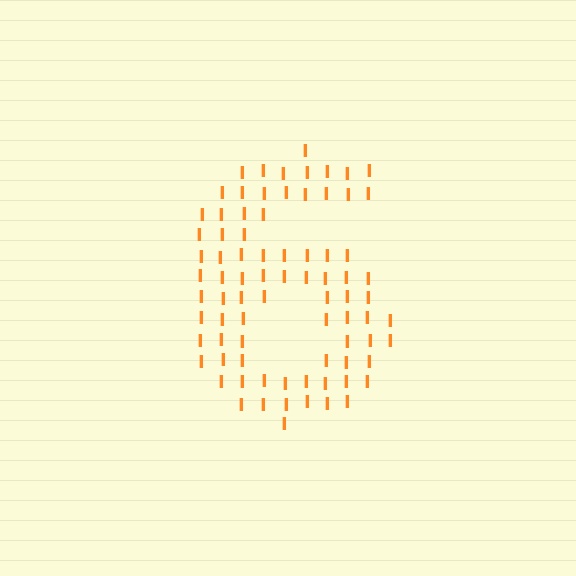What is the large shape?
The large shape is the digit 6.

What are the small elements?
The small elements are letter I's.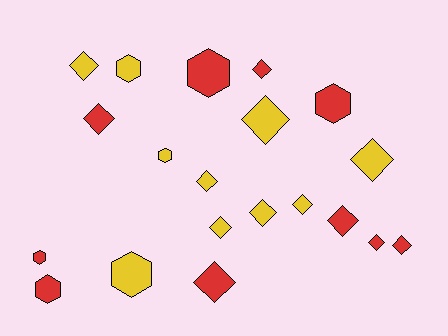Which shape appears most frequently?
Diamond, with 13 objects.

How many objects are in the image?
There are 20 objects.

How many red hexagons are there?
There are 4 red hexagons.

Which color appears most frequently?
Yellow, with 10 objects.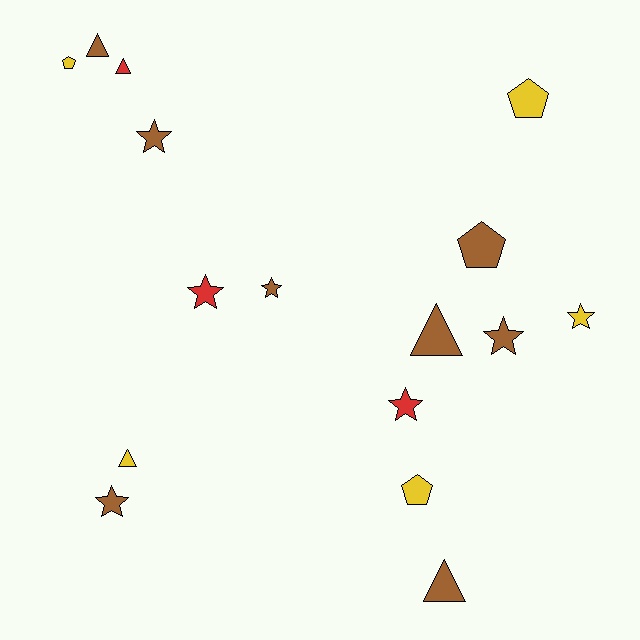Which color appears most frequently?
Brown, with 8 objects.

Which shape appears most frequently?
Star, with 7 objects.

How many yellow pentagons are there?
There are 3 yellow pentagons.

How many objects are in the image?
There are 16 objects.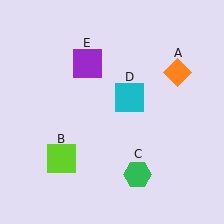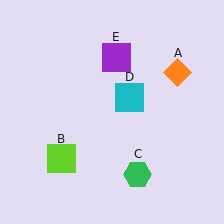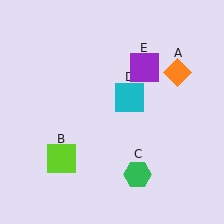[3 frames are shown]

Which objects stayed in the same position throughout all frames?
Orange diamond (object A) and lime square (object B) and green hexagon (object C) and cyan square (object D) remained stationary.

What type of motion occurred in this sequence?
The purple square (object E) rotated clockwise around the center of the scene.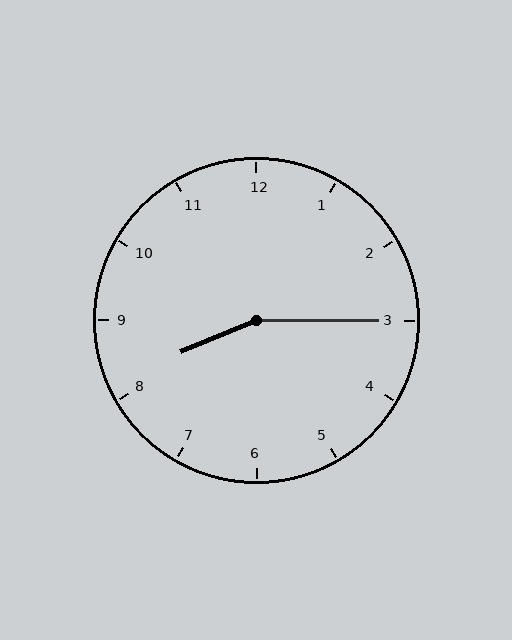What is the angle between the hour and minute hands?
Approximately 158 degrees.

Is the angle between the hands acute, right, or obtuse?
It is obtuse.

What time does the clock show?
8:15.